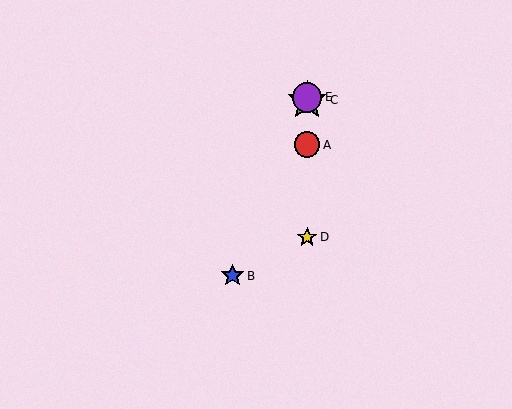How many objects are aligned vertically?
4 objects (A, C, D, E) are aligned vertically.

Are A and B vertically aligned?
No, A is at x≈307 and B is at x≈233.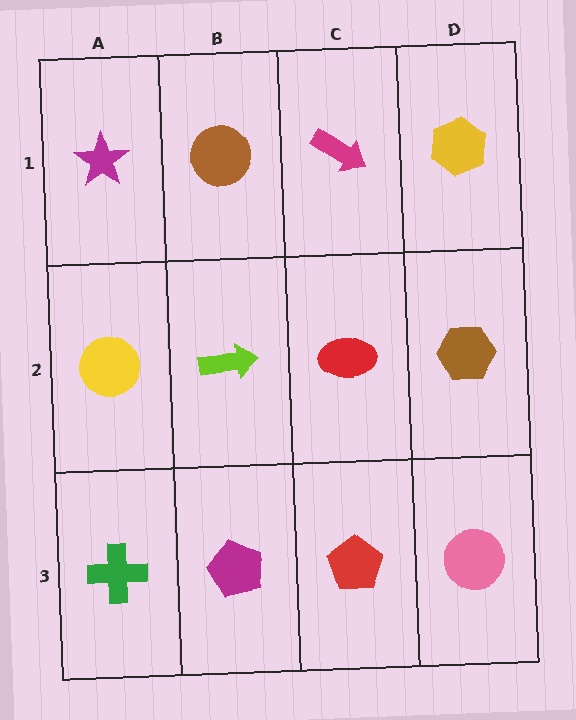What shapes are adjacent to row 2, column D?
A yellow hexagon (row 1, column D), a pink circle (row 3, column D), a red ellipse (row 2, column C).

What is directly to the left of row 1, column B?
A magenta star.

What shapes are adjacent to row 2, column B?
A brown circle (row 1, column B), a magenta pentagon (row 3, column B), a yellow circle (row 2, column A), a red ellipse (row 2, column C).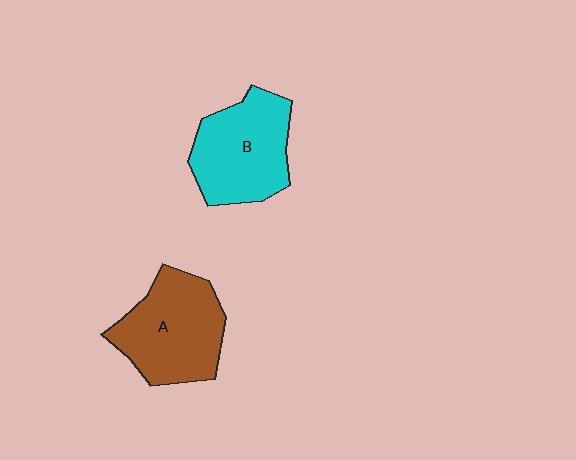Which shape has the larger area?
Shape A (brown).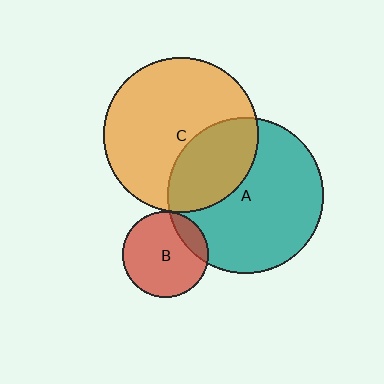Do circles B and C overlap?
Yes.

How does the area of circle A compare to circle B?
Approximately 3.3 times.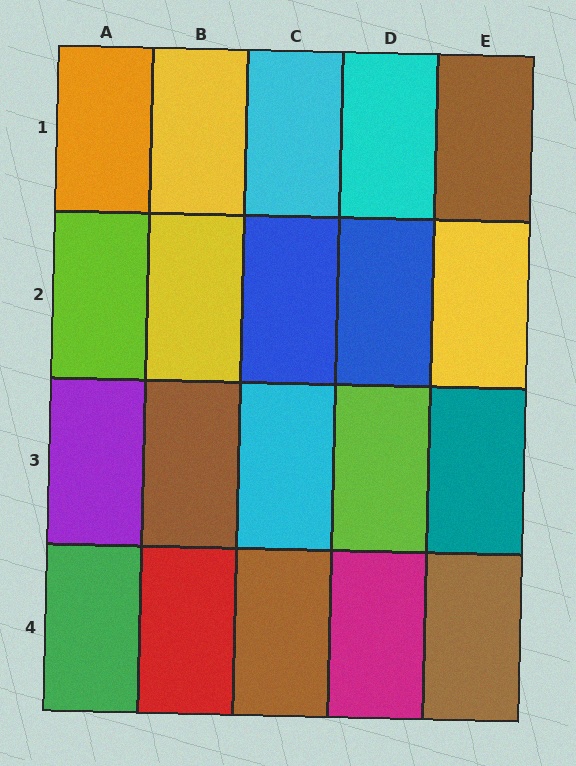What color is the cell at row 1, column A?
Orange.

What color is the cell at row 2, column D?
Blue.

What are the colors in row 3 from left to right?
Purple, brown, cyan, lime, teal.